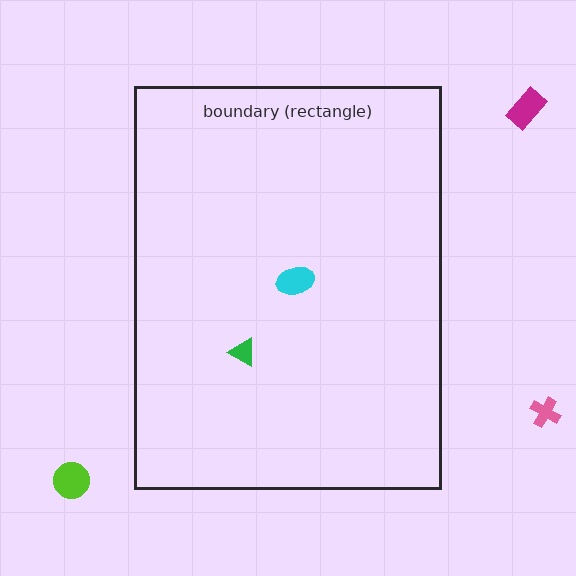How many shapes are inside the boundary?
2 inside, 3 outside.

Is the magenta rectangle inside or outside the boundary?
Outside.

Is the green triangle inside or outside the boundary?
Inside.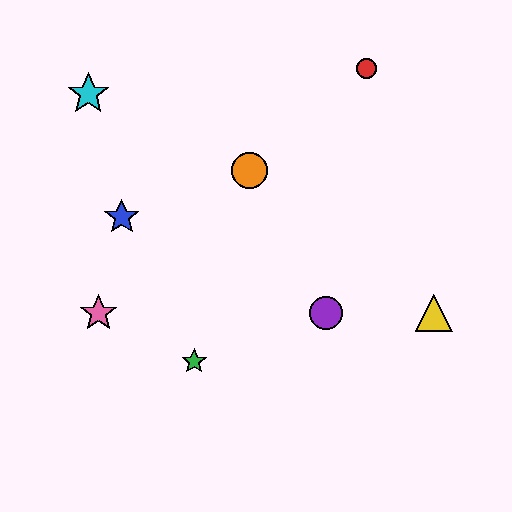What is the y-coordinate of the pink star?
The pink star is at y≈313.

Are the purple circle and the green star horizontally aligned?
No, the purple circle is at y≈313 and the green star is at y≈362.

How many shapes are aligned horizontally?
3 shapes (the yellow triangle, the purple circle, the pink star) are aligned horizontally.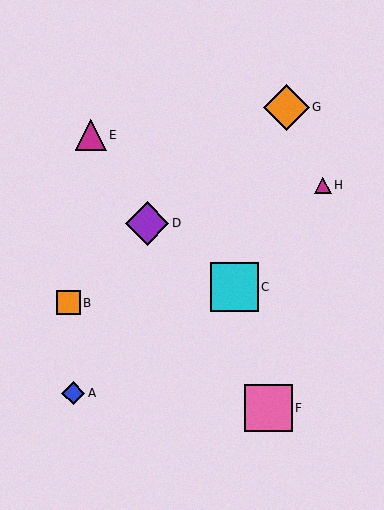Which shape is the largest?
The cyan square (labeled C) is the largest.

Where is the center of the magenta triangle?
The center of the magenta triangle is at (91, 135).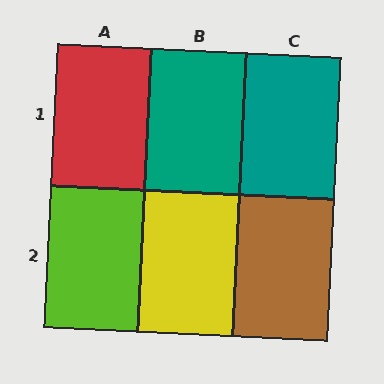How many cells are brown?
1 cell is brown.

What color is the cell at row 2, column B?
Yellow.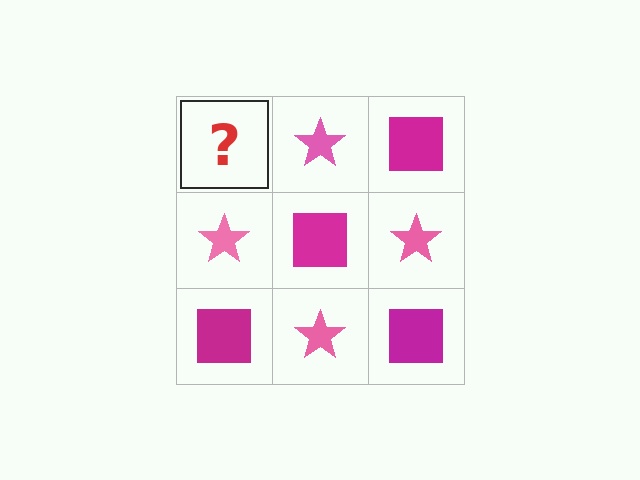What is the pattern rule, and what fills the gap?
The rule is that it alternates magenta square and pink star in a checkerboard pattern. The gap should be filled with a magenta square.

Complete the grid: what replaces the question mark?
The question mark should be replaced with a magenta square.